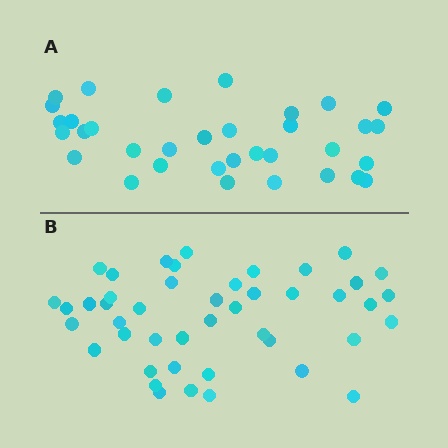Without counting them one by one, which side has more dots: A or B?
Region B (the bottom region) has more dots.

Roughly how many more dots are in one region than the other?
Region B has roughly 12 or so more dots than region A.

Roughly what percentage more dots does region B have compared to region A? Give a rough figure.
About 30% more.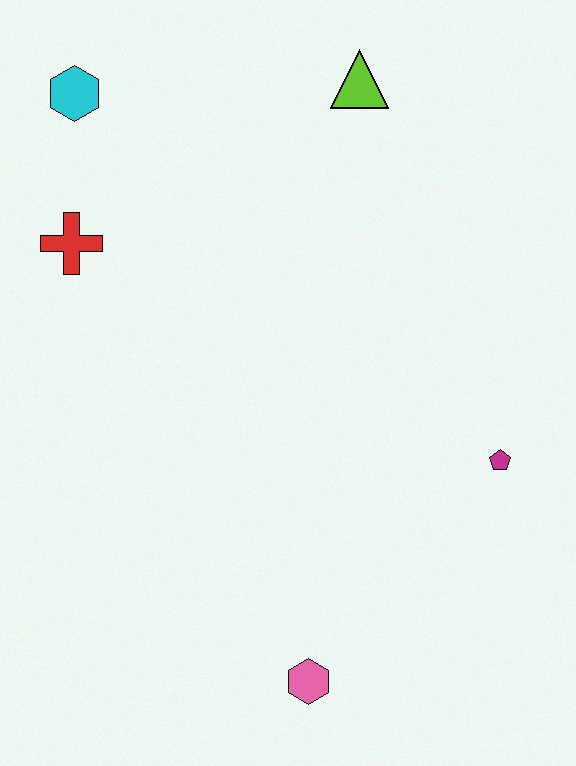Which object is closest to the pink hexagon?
The magenta pentagon is closest to the pink hexagon.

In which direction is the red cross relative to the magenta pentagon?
The red cross is to the left of the magenta pentagon.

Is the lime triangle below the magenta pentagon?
No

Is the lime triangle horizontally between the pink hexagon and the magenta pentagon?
Yes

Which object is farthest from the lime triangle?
The pink hexagon is farthest from the lime triangle.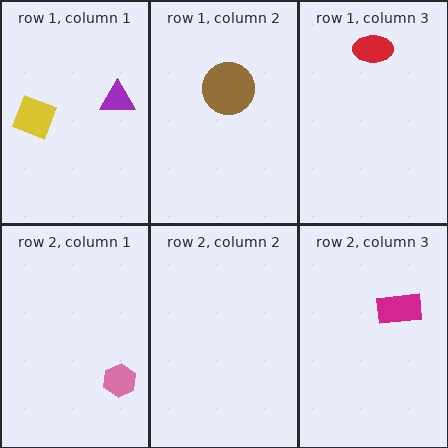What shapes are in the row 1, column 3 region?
The red ellipse.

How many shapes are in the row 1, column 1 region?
2.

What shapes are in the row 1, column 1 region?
The yellow diamond, the purple triangle.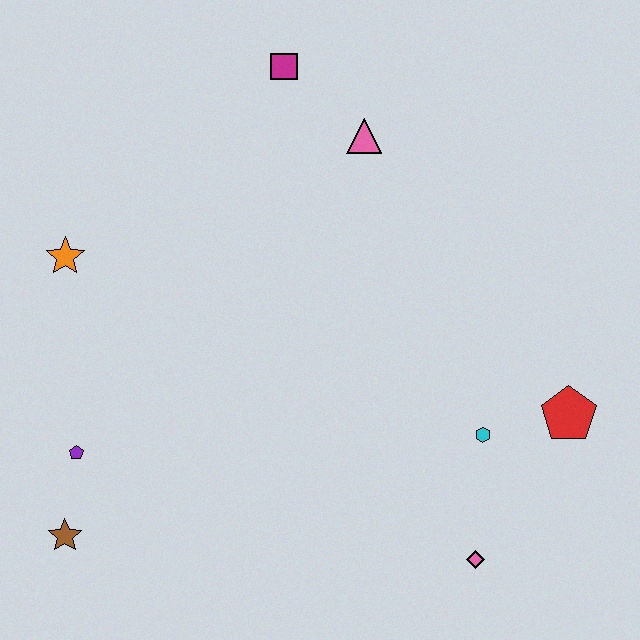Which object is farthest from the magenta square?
The pink diamond is farthest from the magenta square.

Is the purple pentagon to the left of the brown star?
No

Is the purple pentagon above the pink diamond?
Yes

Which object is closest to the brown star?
The purple pentagon is closest to the brown star.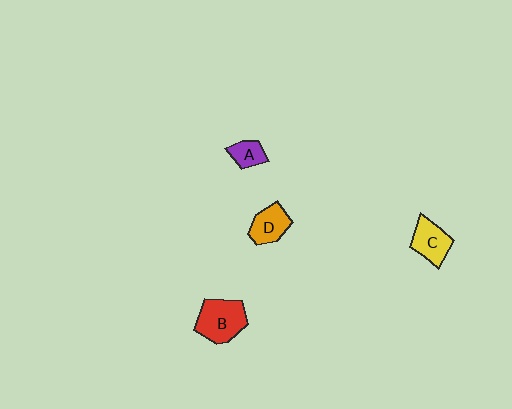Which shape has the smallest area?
Shape A (purple).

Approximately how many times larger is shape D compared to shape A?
Approximately 1.5 times.